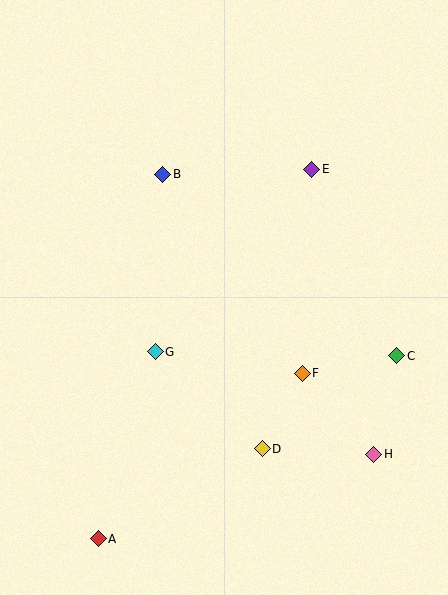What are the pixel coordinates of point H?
Point H is at (374, 454).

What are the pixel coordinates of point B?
Point B is at (163, 174).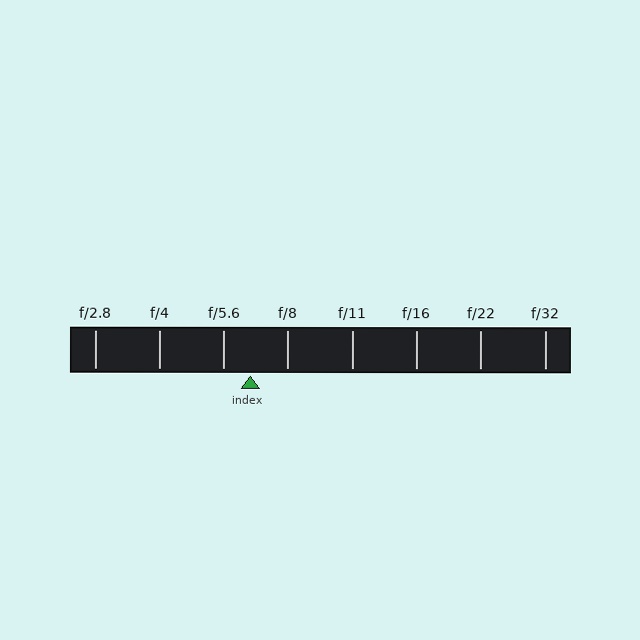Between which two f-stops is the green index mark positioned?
The index mark is between f/5.6 and f/8.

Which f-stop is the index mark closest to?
The index mark is closest to f/5.6.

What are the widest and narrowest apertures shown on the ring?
The widest aperture shown is f/2.8 and the narrowest is f/32.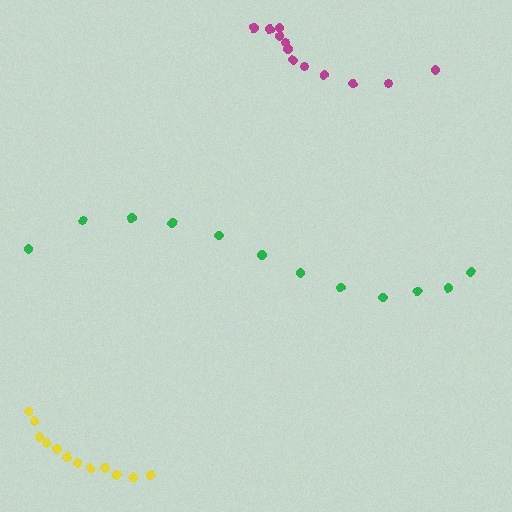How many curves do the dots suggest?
There are 3 distinct paths.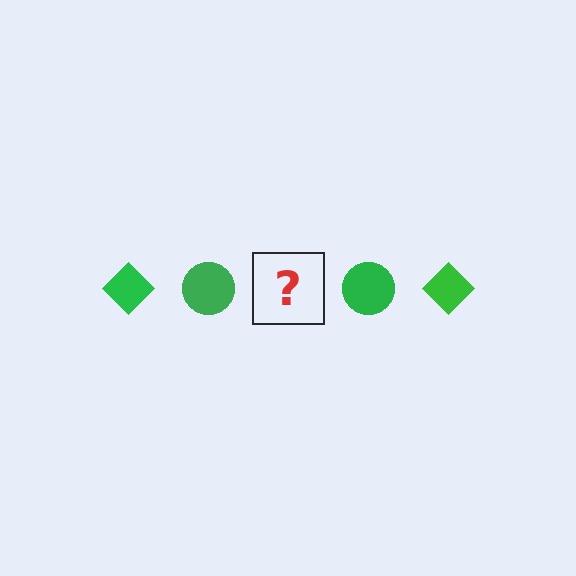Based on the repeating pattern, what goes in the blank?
The blank should be a green diamond.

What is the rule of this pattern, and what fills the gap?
The rule is that the pattern cycles through diamond, circle shapes in green. The gap should be filled with a green diamond.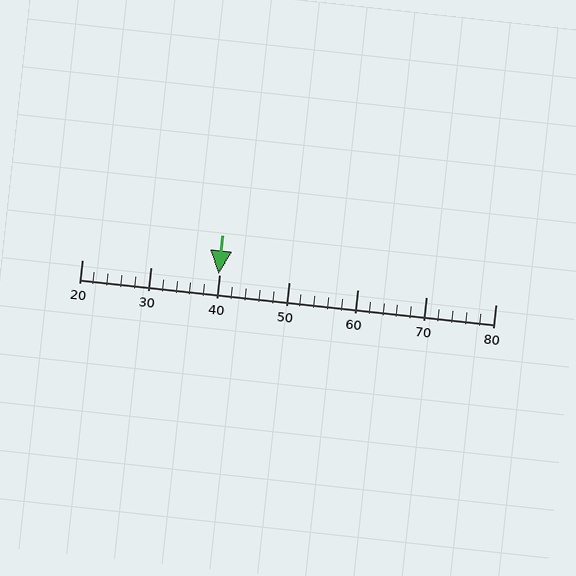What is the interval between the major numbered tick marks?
The major tick marks are spaced 10 units apart.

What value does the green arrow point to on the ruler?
The green arrow points to approximately 40.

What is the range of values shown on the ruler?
The ruler shows values from 20 to 80.